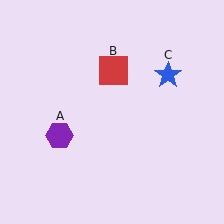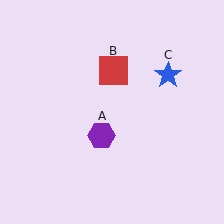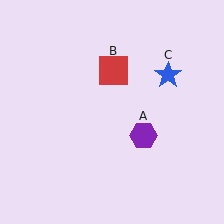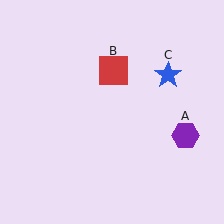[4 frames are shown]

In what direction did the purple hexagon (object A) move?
The purple hexagon (object A) moved right.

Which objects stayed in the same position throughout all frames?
Red square (object B) and blue star (object C) remained stationary.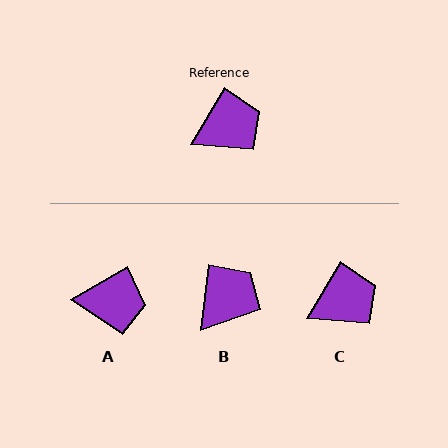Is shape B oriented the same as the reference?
No, it is off by about 24 degrees.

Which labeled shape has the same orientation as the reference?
C.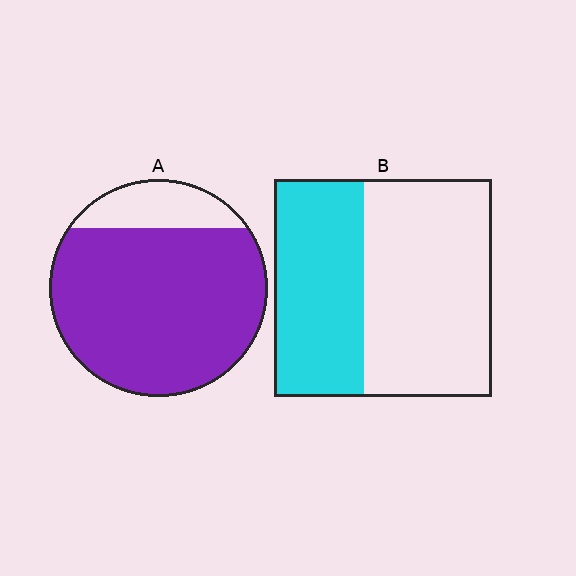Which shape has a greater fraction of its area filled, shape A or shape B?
Shape A.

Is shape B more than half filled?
No.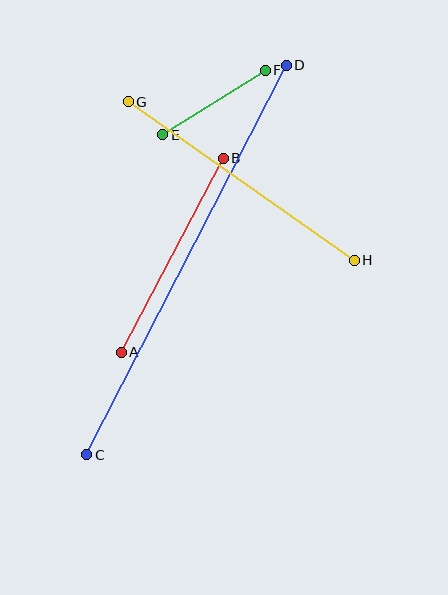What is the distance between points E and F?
The distance is approximately 121 pixels.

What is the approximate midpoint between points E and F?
The midpoint is at approximately (214, 102) pixels.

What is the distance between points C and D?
The distance is approximately 437 pixels.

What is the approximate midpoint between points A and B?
The midpoint is at approximately (172, 255) pixels.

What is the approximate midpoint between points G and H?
The midpoint is at approximately (241, 181) pixels.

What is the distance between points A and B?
The distance is approximately 219 pixels.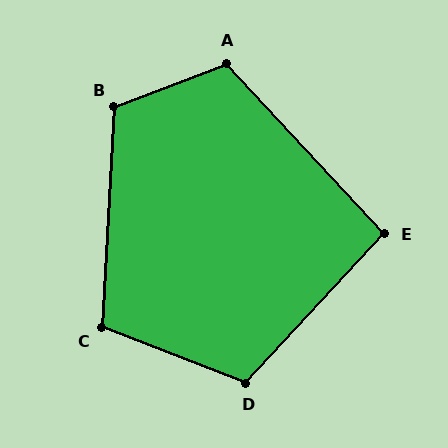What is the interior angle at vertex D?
Approximately 112 degrees (obtuse).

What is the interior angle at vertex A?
Approximately 112 degrees (obtuse).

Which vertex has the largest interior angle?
B, at approximately 114 degrees.